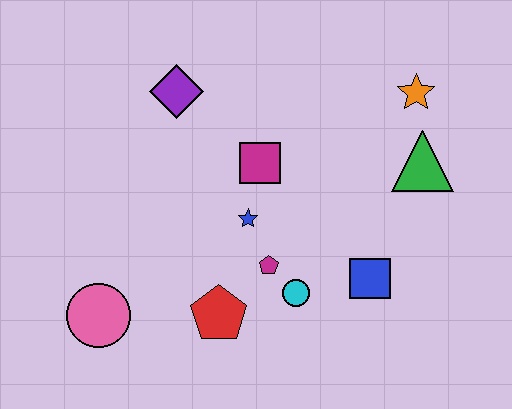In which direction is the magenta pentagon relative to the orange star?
The magenta pentagon is below the orange star.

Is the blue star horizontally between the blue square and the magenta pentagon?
No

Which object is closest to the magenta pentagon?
The cyan circle is closest to the magenta pentagon.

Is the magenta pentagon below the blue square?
No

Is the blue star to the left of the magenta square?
Yes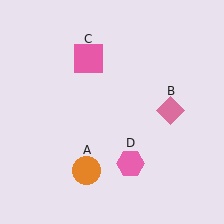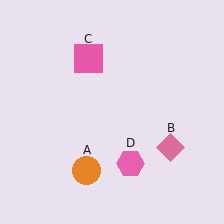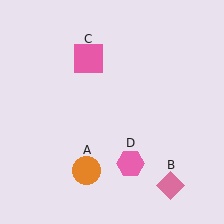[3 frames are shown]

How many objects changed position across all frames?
1 object changed position: pink diamond (object B).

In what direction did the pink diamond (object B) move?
The pink diamond (object B) moved down.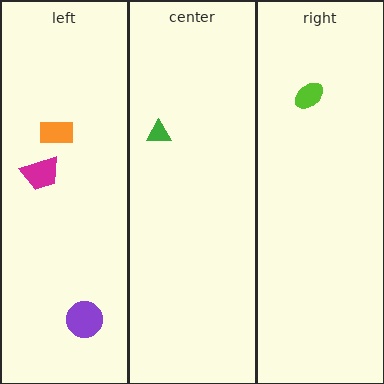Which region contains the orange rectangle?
The left region.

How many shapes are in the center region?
1.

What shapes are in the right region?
The lime ellipse.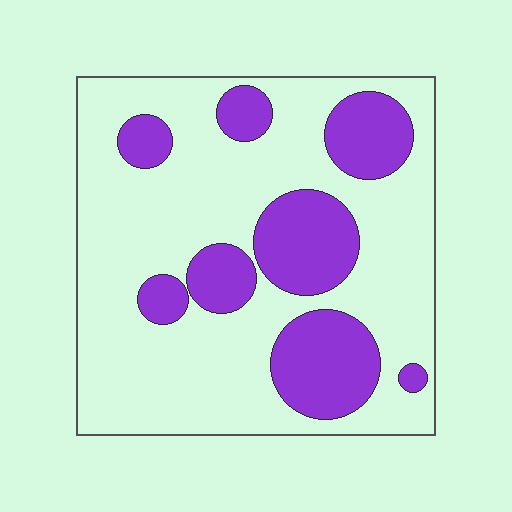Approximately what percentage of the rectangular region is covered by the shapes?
Approximately 30%.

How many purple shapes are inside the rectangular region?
8.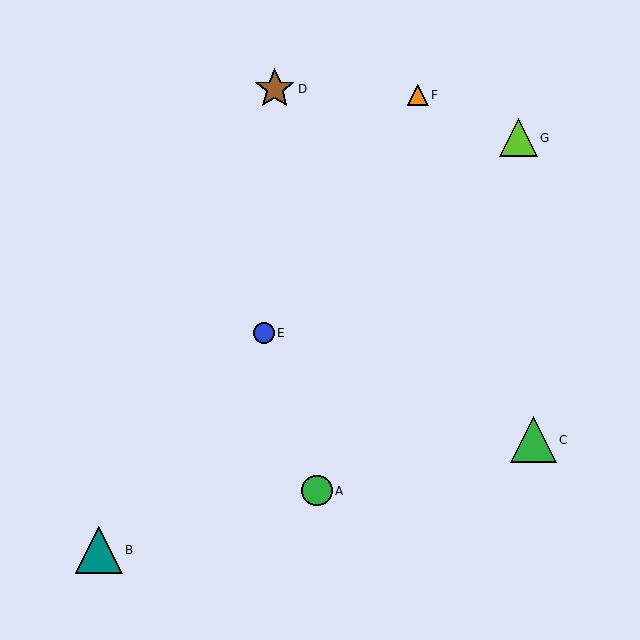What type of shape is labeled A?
Shape A is a green circle.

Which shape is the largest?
The teal triangle (labeled B) is the largest.